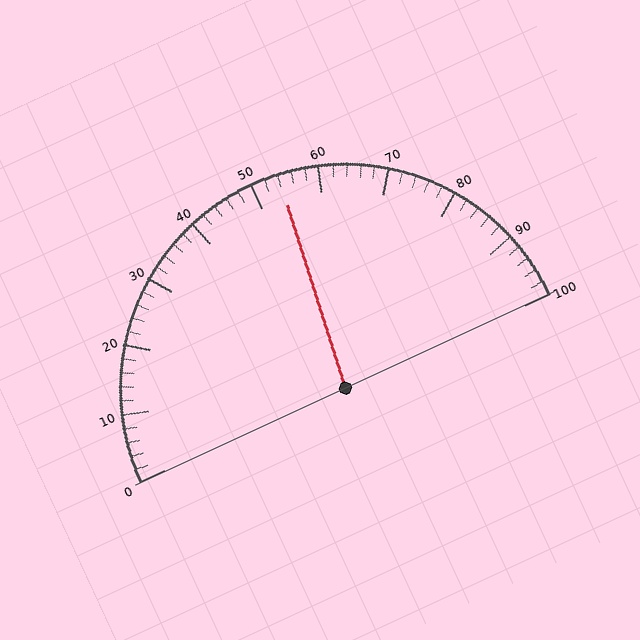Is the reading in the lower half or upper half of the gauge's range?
The reading is in the upper half of the range (0 to 100).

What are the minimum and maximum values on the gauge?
The gauge ranges from 0 to 100.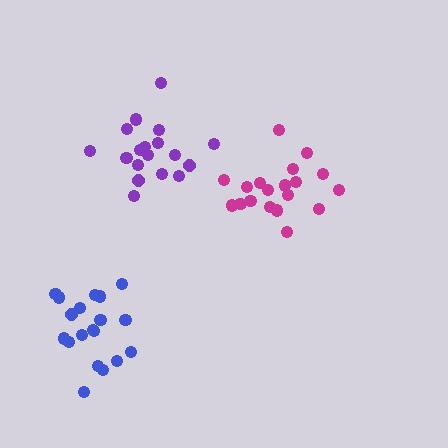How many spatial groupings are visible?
There are 3 spatial groupings.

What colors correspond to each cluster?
The clusters are colored: magenta, blue, purple.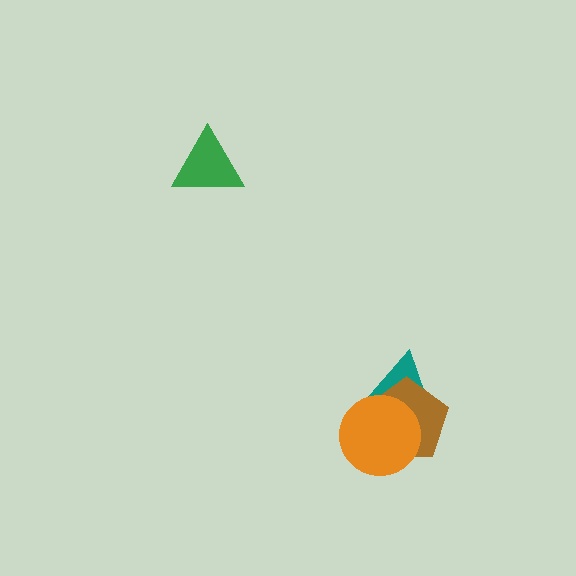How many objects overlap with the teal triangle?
2 objects overlap with the teal triangle.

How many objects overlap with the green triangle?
0 objects overlap with the green triangle.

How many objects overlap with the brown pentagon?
2 objects overlap with the brown pentagon.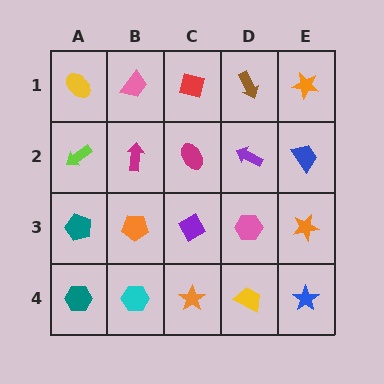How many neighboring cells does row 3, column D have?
4.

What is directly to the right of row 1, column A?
A pink trapezoid.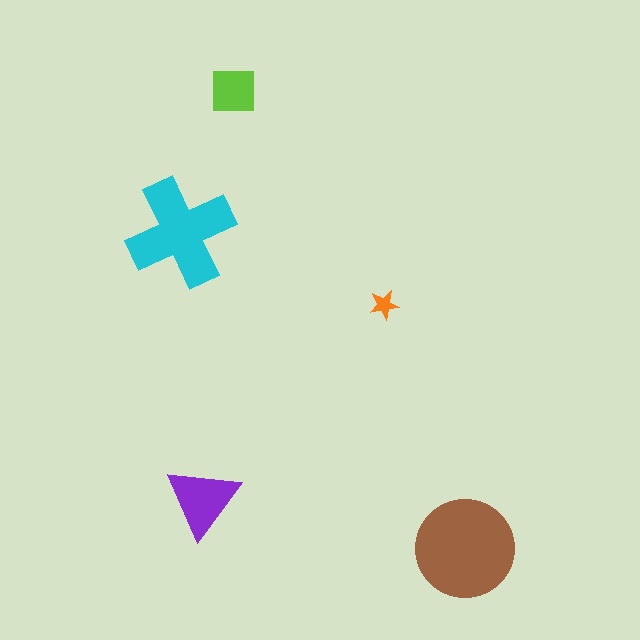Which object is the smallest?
The orange star.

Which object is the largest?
The brown circle.